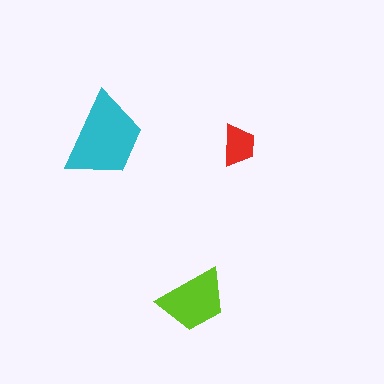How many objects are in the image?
There are 3 objects in the image.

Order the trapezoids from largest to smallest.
the cyan one, the lime one, the red one.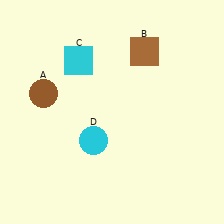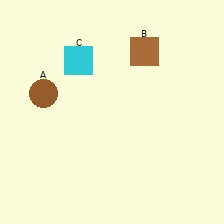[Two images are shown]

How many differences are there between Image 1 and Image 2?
There is 1 difference between the two images.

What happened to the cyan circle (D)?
The cyan circle (D) was removed in Image 2. It was in the bottom-left area of Image 1.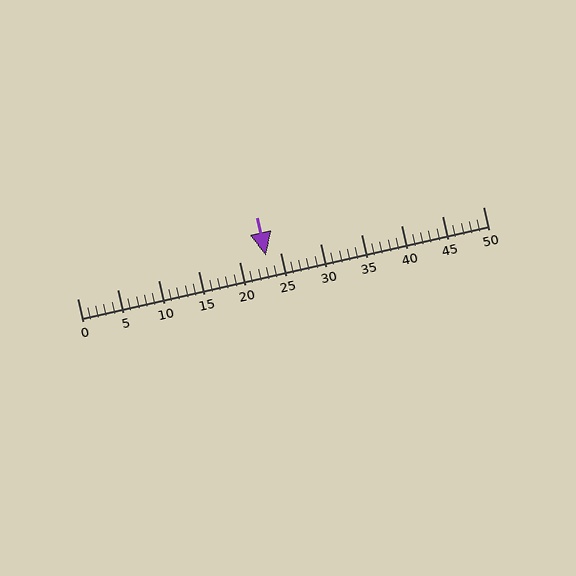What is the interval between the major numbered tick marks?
The major tick marks are spaced 5 units apart.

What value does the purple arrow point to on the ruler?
The purple arrow points to approximately 23.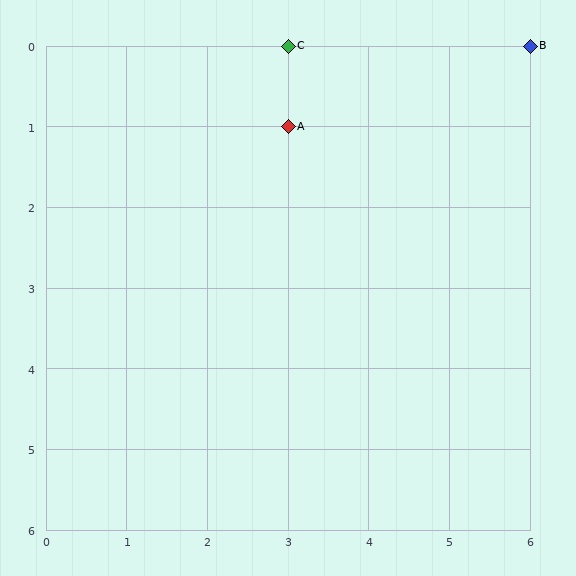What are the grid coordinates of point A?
Point A is at grid coordinates (3, 1).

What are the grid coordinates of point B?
Point B is at grid coordinates (6, 0).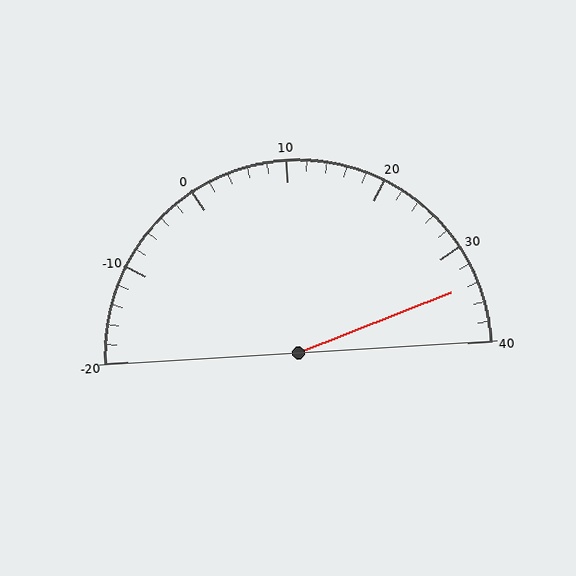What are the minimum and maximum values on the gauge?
The gauge ranges from -20 to 40.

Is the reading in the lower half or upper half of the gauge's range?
The reading is in the upper half of the range (-20 to 40).